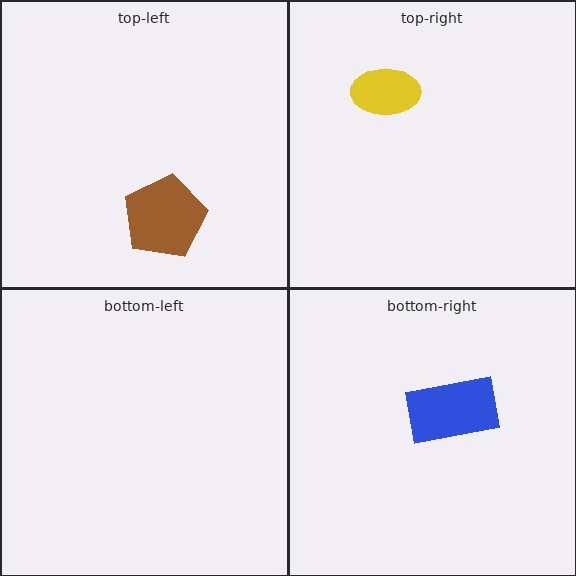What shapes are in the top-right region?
The yellow ellipse.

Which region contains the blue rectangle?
The bottom-right region.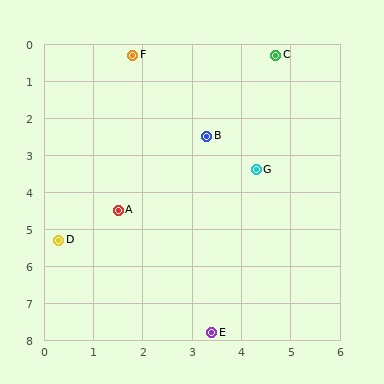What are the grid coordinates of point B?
Point B is at approximately (3.3, 2.5).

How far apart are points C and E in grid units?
Points C and E are about 7.6 grid units apart.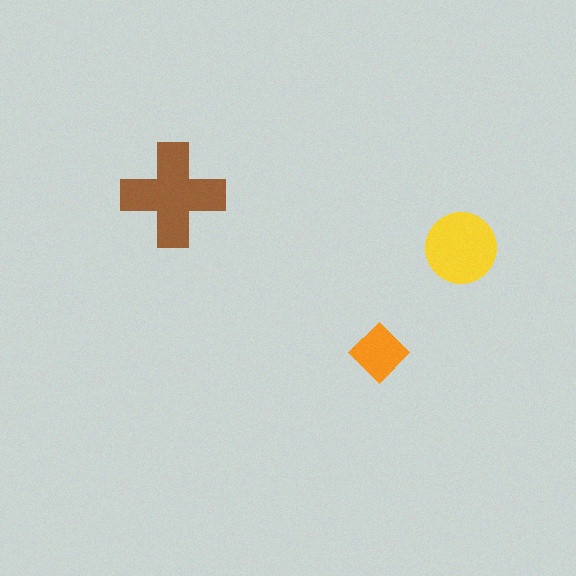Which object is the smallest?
The orange diamond.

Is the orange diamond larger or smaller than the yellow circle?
Smaller.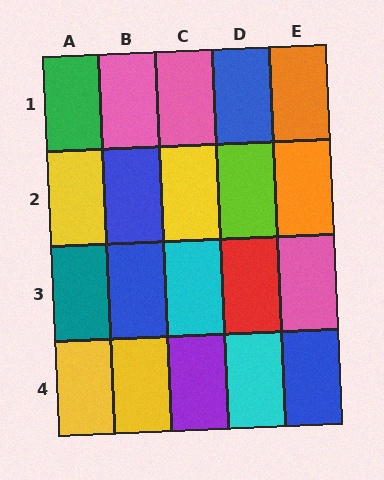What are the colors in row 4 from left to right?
Yellow, yellow, purple, cyan, blue.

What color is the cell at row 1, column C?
Pink.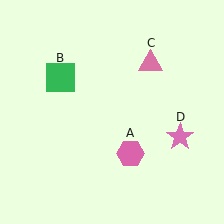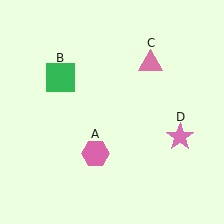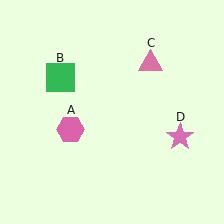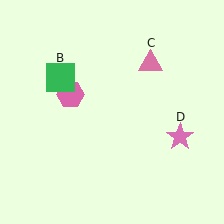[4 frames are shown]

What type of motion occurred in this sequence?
The pink hexagon (object A) rotated clockwise around the center of the scene.